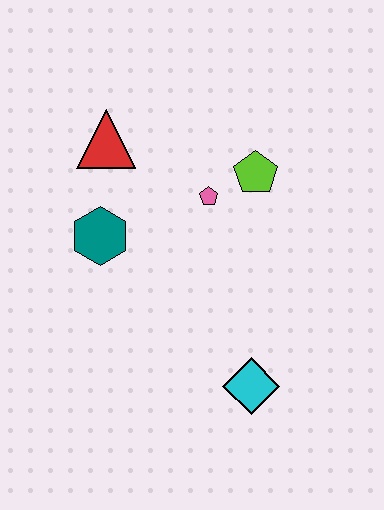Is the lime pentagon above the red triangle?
No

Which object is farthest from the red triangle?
The cyan diamond is farthest from the red triangle.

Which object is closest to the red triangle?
The teal hexagon is closest to the red triangle.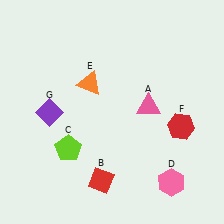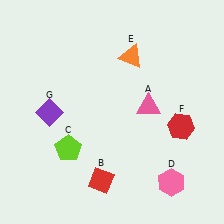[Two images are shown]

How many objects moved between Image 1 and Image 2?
1 object moved between the two images.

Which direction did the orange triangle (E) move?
The orange triangle (E) moved right.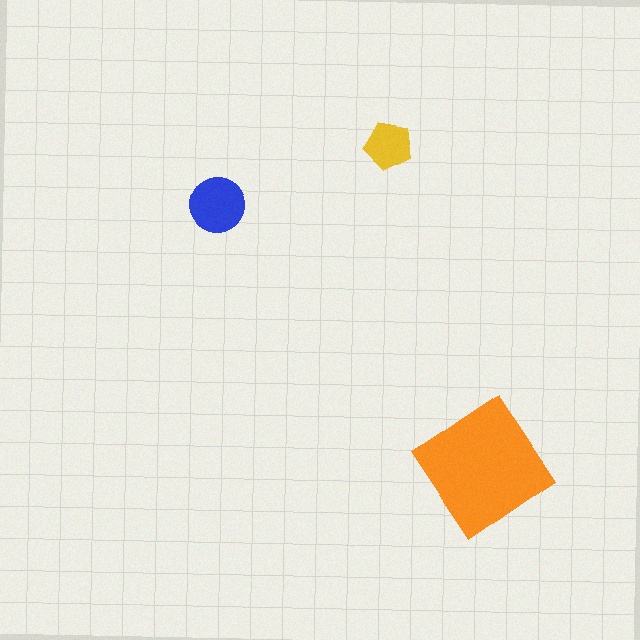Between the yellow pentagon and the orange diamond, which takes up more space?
The orange diamond.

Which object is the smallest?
The yellow pentagon.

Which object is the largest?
The orange diamond.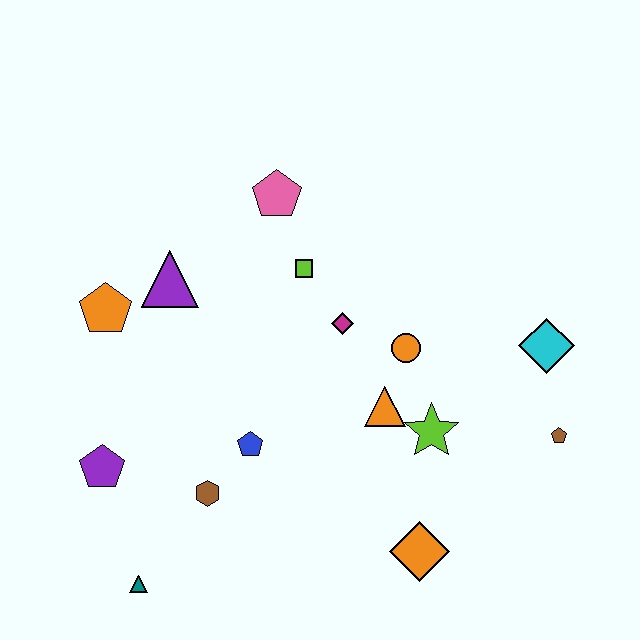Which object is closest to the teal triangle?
The brown hexagon is closest to the teal triangle.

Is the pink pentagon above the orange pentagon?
Yes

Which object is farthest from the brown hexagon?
The cyan diamond is farthest from the brown hexagon.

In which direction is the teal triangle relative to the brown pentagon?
The teal triangle is to the left of the brown pentagon.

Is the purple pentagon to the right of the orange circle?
No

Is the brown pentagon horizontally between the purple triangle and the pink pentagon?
No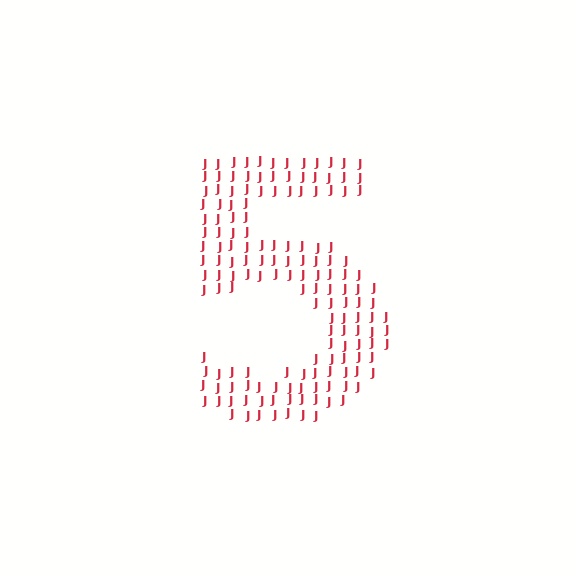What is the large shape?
The large shape is the digit 5.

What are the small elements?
The small elements are letter J's.